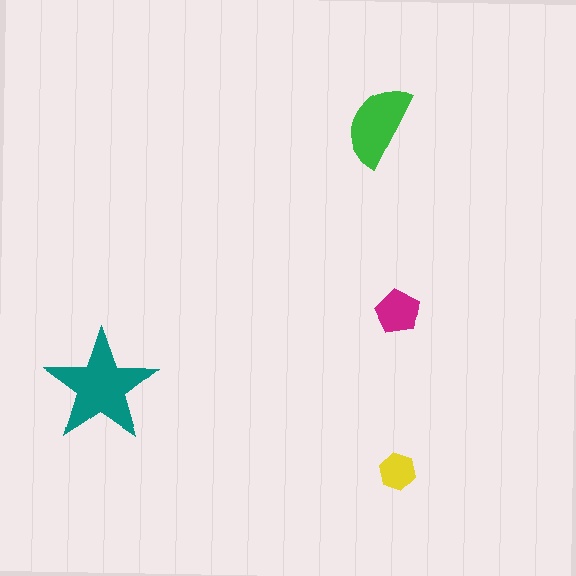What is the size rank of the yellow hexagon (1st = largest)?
4th.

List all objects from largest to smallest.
The teal star, the green semicircle, the magenta pentagon, the yellow hexagon.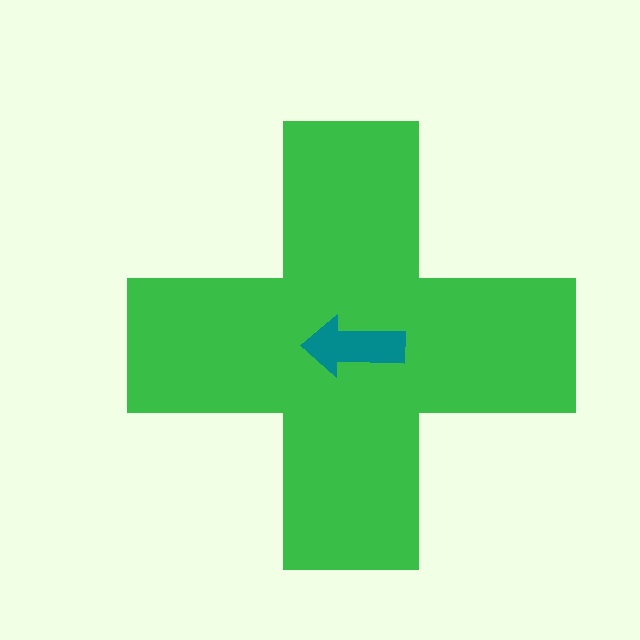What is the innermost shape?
The teal arrow.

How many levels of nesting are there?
2.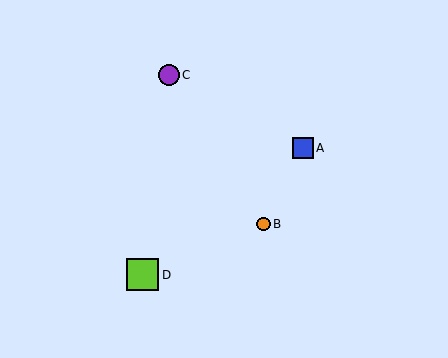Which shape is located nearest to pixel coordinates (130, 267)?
The lime square (labeled D) at (143, 275) is nearest to that location.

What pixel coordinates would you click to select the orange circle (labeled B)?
Click at (263, 224) to select the orange circle B.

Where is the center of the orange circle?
The center of the orange circle is at (263, 224).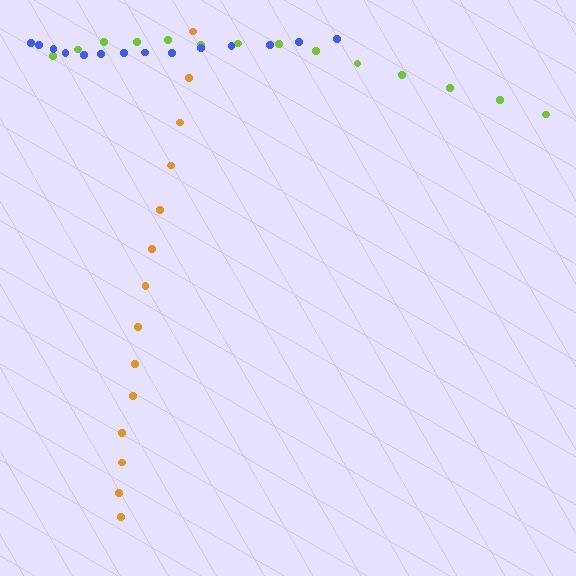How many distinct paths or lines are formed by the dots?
There are 3 distinct paths.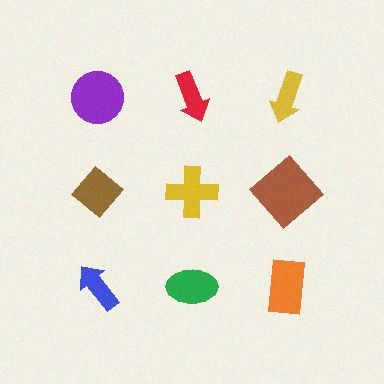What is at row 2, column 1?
A brown diamond.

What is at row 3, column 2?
A green ellipse.